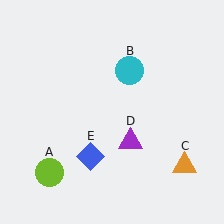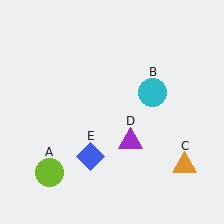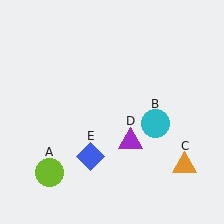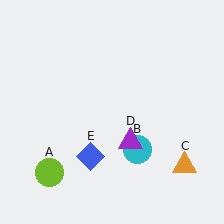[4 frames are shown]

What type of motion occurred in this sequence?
The cyan circle (object B) rotated clockwise around the center of the scene.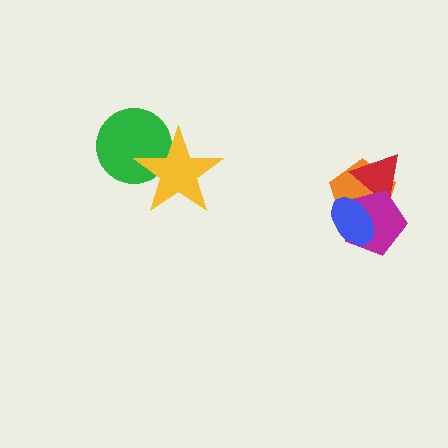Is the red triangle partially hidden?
Yes, it is partially covered by another shape.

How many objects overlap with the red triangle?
3 objects overlap with the red triangle.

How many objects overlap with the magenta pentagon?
3 objects overlap with the magenta pentagon.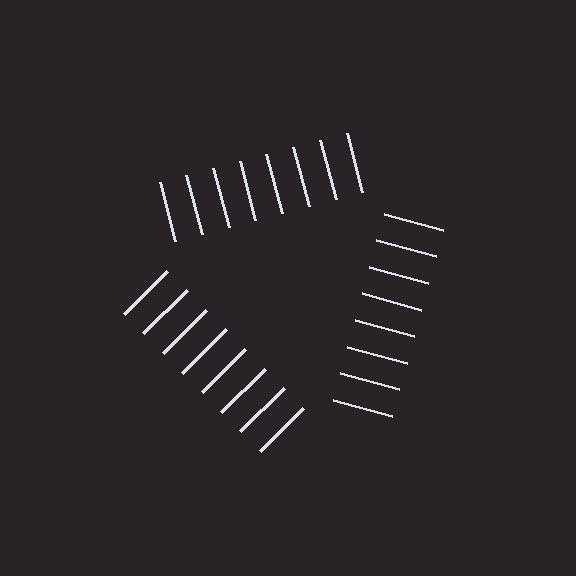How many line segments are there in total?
24 — 8 along each of the 3 edges.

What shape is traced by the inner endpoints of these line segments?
An illusory triangle — the line segments terminate on its edges but no continuous stroke is drawn.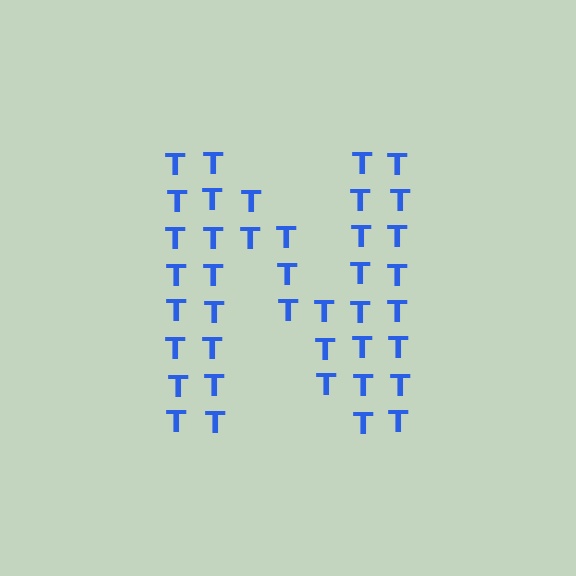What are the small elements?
The small elements are letter T's.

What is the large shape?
The large shape is the letter N.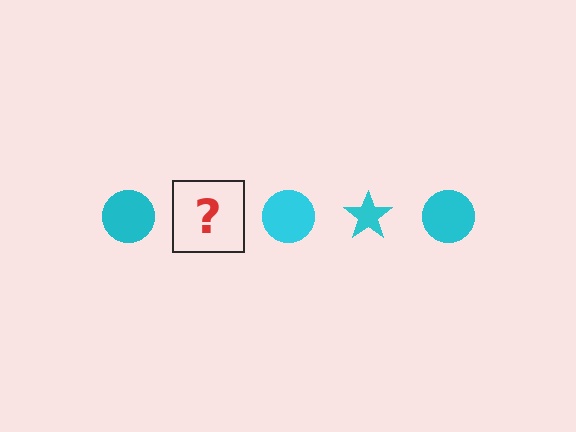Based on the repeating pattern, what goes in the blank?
The blank should be a cyan star.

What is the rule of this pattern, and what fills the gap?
The rule is that the pattern cycles through circle, star shapes in cyan. The gap should be filled with a cyan star.